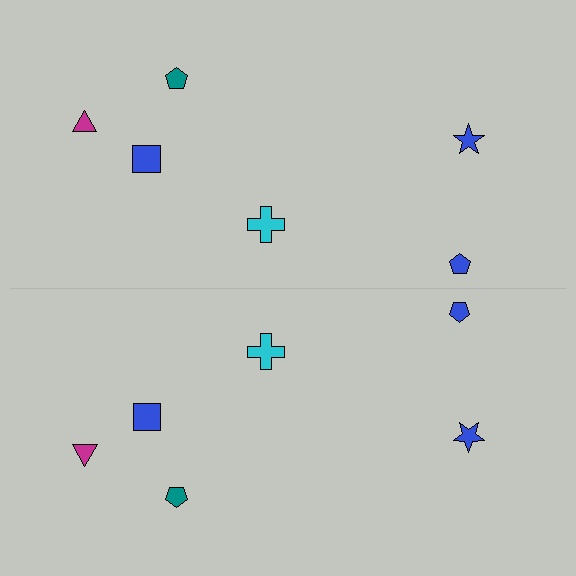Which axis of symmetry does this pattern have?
The pattern has a horizontal axis of symmetry running through the center of the image.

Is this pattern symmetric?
Yes, this pattern has bilateral (reflection) symmetry.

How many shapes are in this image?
There are 12 shapes in this image.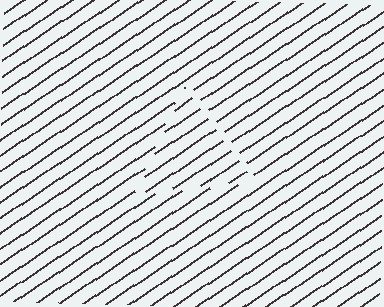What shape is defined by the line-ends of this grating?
An illusory triangle. The interior of the shape contains the same grating, shifted by half a period — the contour is defined by the phase discontinuity where line-ends from the inner and outer gratings abut.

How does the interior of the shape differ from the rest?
The interior of the shape contains the same grating, shifted by half a period — the contour is defined by the phase discontinuity where line-ends from the inner and outer gratings abut.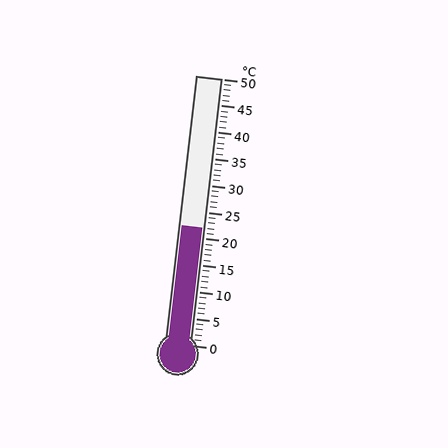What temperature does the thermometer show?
The thermometer shows approximately 22°C.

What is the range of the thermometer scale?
The thermometer scale ranges from 0°C to 50°C.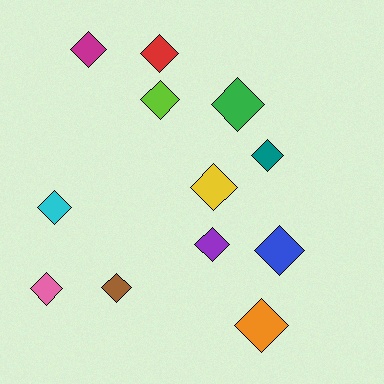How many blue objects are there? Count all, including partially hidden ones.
There is 1 blue object.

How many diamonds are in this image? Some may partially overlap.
There are 12 diamonds.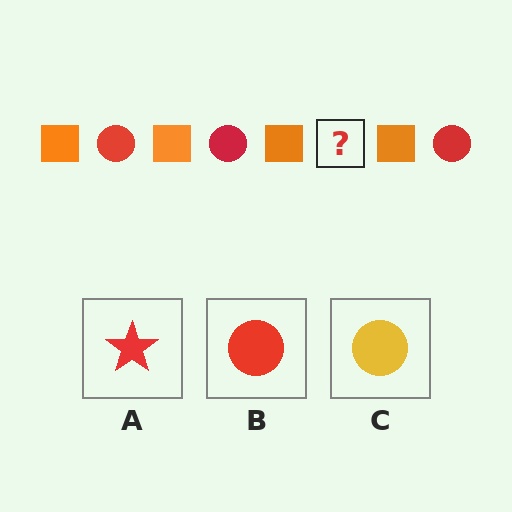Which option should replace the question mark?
Option B.